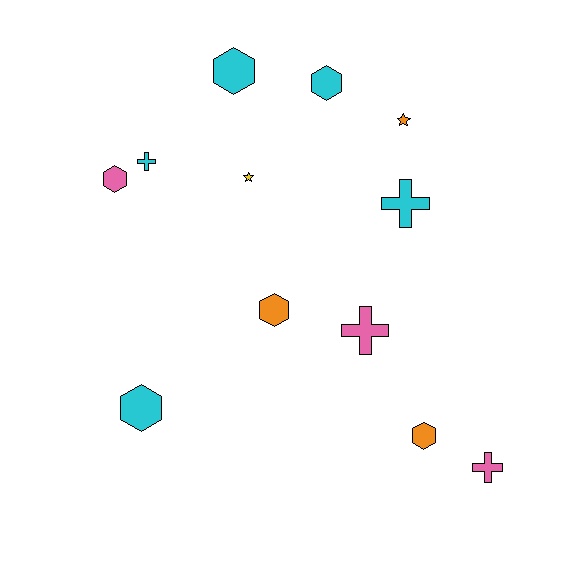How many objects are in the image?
There are 12 objects.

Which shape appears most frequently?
Hexagon, with 6 objects.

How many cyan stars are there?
There are no cyan stars.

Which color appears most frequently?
Cyan, with 5 objects.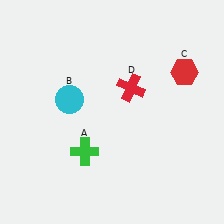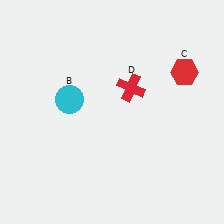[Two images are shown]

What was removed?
The green cross (A) was removed in Image 2.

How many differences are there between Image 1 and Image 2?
There is 1 difference between the two images.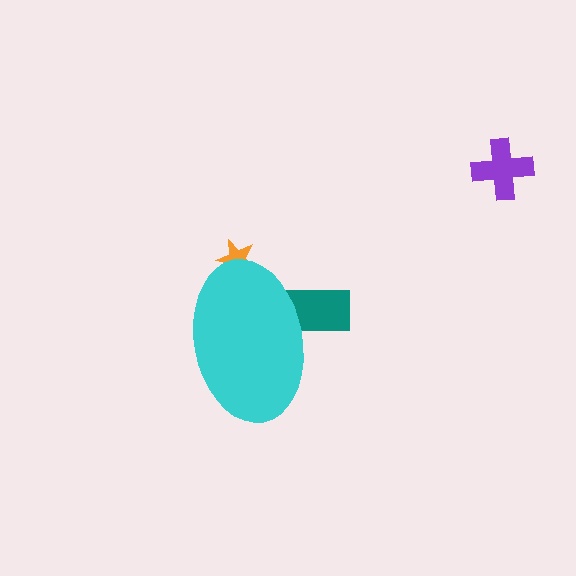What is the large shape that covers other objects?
A cyan ellipse.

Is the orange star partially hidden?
Yes, the orange star is partially hidden behind the cyan ellipse.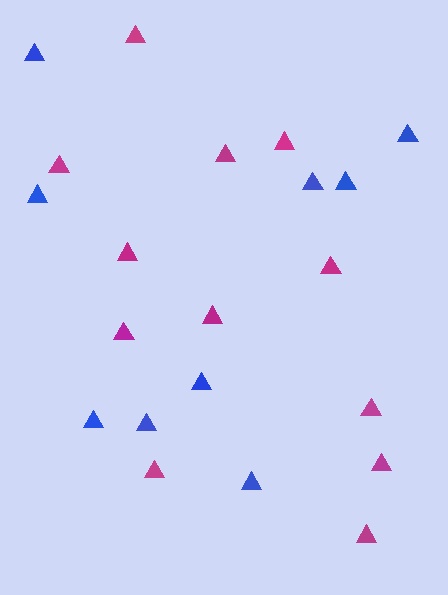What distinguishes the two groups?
There are 2 groups: one group of magenta triangles (12) and one group of blue triangles (9).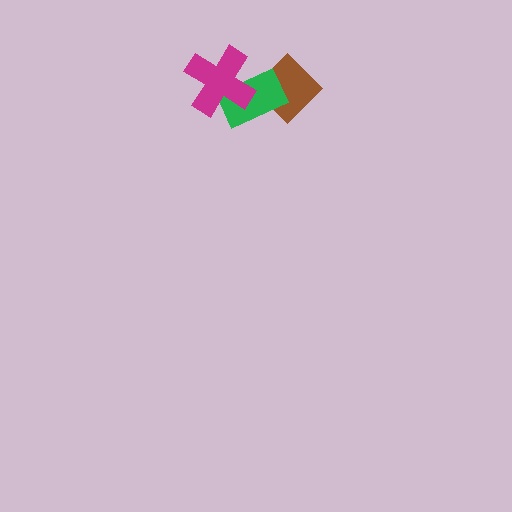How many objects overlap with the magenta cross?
1 object overlaps with the magenta cross.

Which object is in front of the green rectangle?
The magenta cross is in front of the green rectangle.